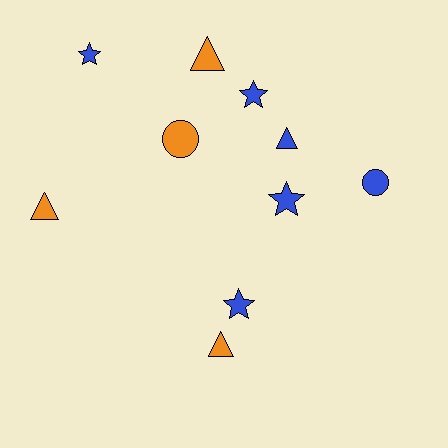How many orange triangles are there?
There are 3 orange triangles.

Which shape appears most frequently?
Star, with 4 objects.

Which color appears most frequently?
Blue, with 6 objects.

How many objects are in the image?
There are 10 objects.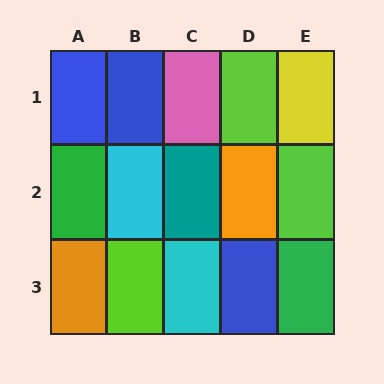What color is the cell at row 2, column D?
Orange.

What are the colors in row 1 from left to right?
Blue, blue, pink, lime, yellow.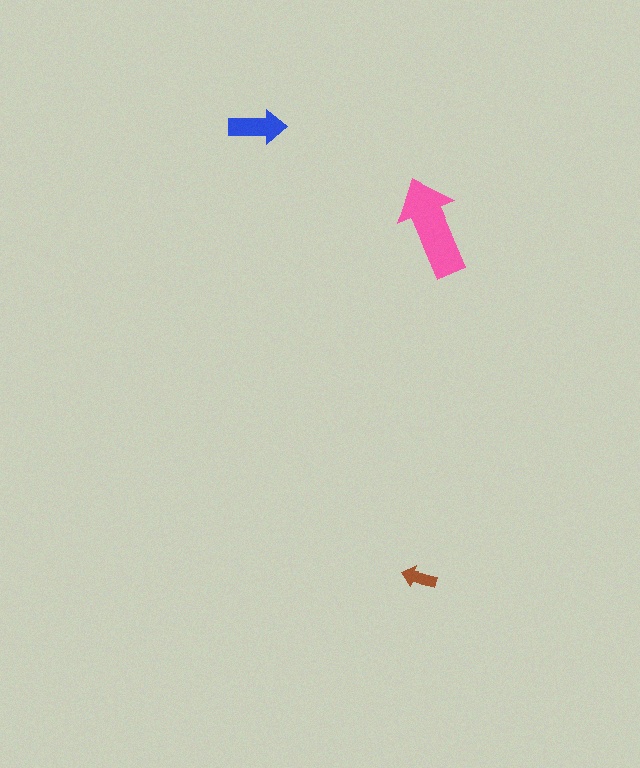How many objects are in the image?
There are 3 objects in the image.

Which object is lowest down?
The brown arrow is bottommost.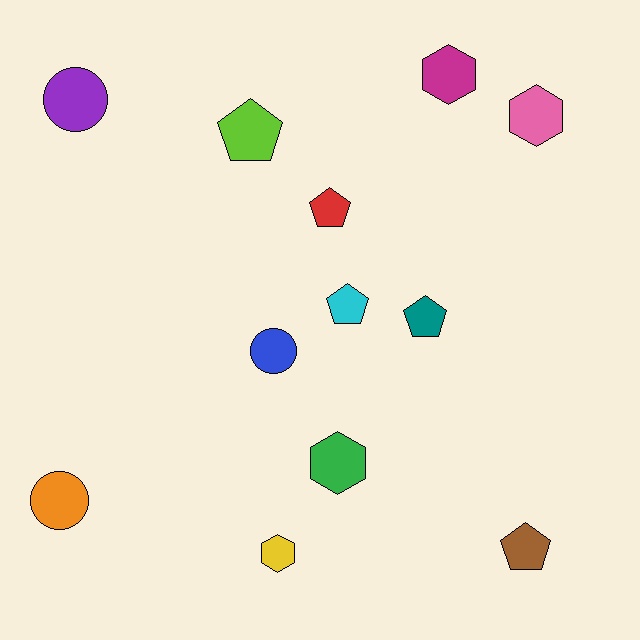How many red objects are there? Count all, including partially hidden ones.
There is 1 red object.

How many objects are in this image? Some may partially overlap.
There are 12 objects.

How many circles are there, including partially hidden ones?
There are 3 circles.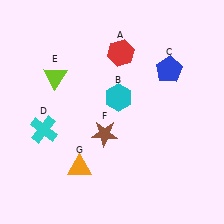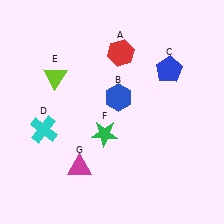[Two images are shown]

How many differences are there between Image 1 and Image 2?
There are 3 differences between the two images.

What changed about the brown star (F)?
In Image 1, F is brown. In Image 2, it changed to green.